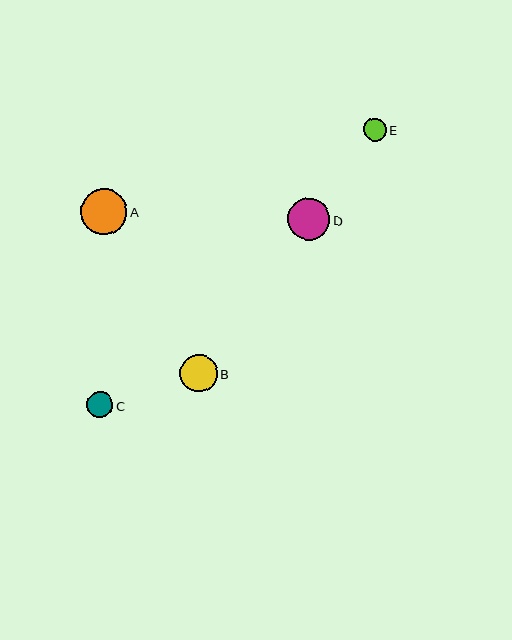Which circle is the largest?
Circle A is the largest with a size of approximately 46 pixels.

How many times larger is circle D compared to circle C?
Circle D is approximately 1.6 times the size of circle C.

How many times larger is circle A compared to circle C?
Circle A is approximately 1.7 times the size of circle C.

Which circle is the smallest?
Circle E is the smallest with a size of approximately 23 pixels.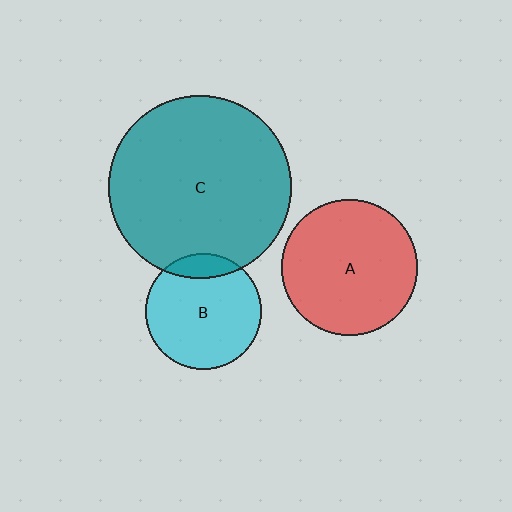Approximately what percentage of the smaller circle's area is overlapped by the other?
Approximately 10%.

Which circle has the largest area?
Circle C (teal).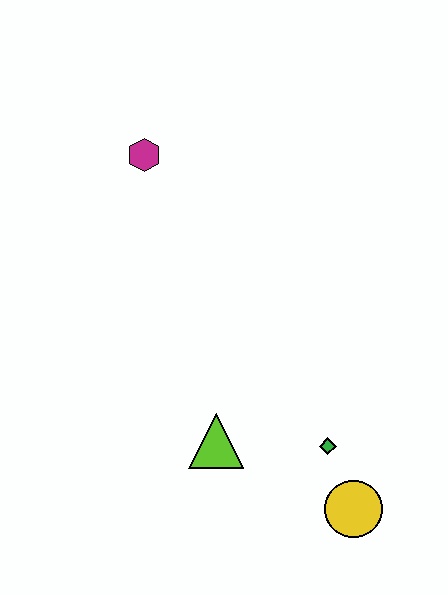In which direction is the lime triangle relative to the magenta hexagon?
The lime triangle is below the magenta hexagon.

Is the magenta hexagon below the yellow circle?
No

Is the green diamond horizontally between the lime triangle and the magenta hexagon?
No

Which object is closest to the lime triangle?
The green diamond is closest to the lime triangle.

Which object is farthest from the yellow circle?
The magenta hexagon is farthest from the yellow circle.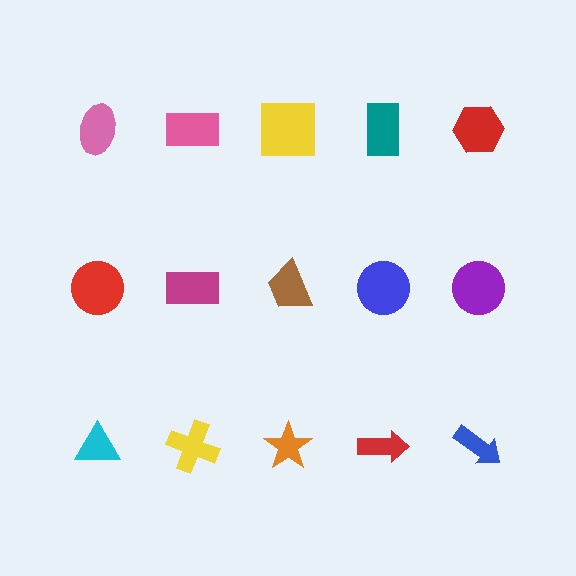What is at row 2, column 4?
A blue circle.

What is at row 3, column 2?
A yellow cross.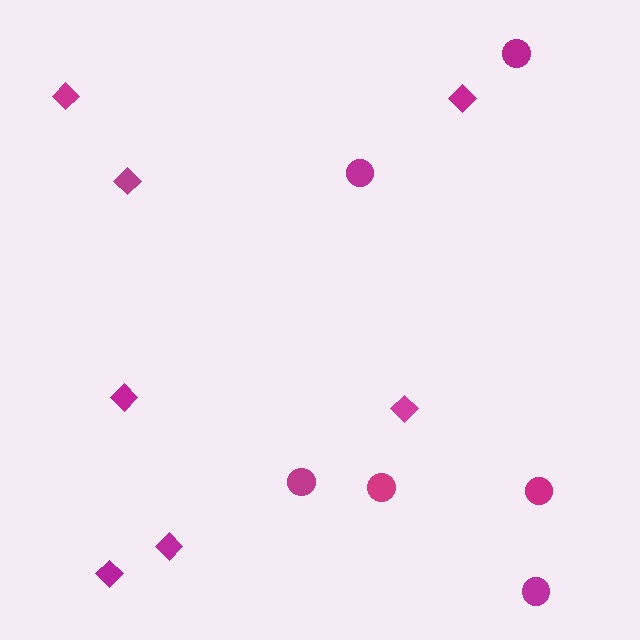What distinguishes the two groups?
There are 2 groups: one group of diamonds (7) and one group of circles (6).